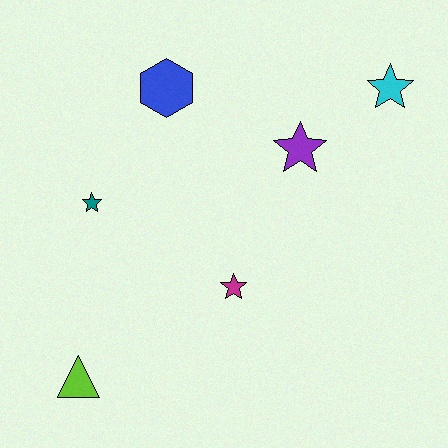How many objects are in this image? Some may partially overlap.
There are 6 objects.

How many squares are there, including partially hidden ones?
There are no squares.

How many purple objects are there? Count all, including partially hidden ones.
There is 1 purple object.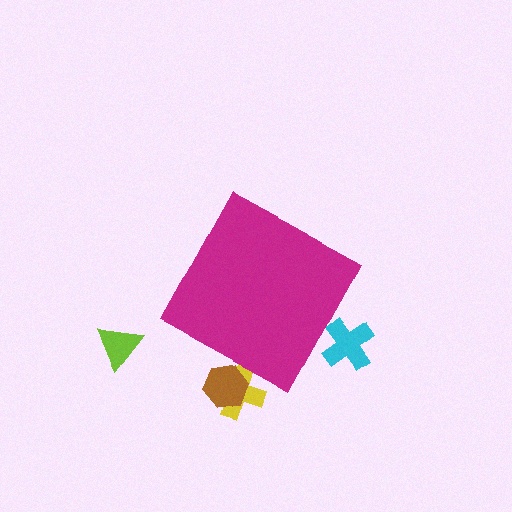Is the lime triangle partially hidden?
No, the lime triangle is fully visible.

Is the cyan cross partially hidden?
Yes, the cyan cross is partially hidden behind the magenta diamond.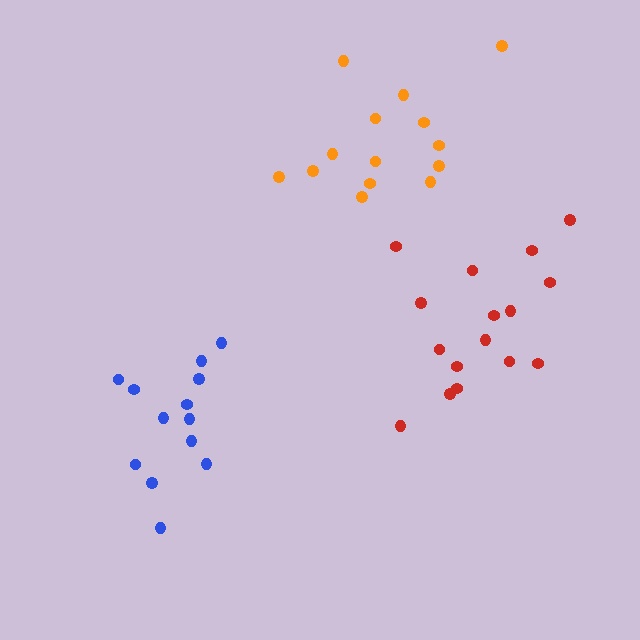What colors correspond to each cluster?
The clusters are colored: blue, red, orange.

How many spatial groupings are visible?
There are 3 spatial groupings.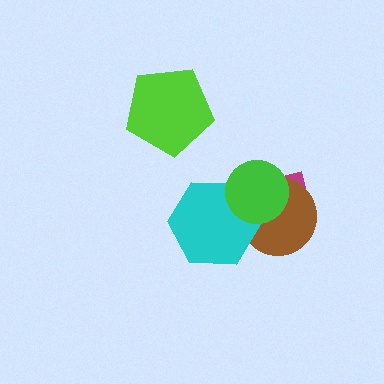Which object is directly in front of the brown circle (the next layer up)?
The cyan hexagon is directly in front of the brown circle.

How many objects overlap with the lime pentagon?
0 objects overlap with the lime pentagon.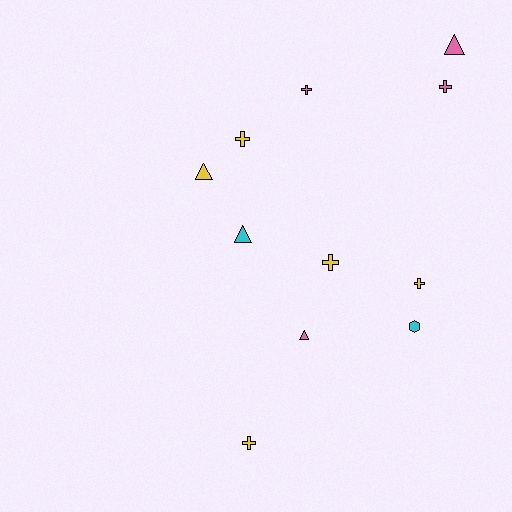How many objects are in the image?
There are 11 objects.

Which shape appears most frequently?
Cross, with 6 objects.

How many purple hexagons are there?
There are no purple hexagons.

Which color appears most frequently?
Yellow, with 5 objects.